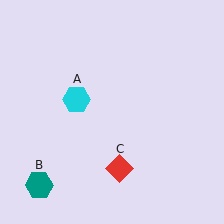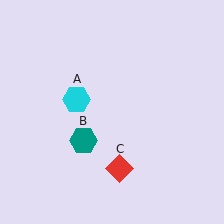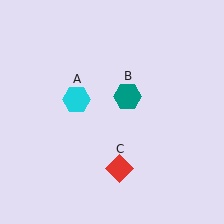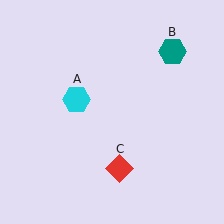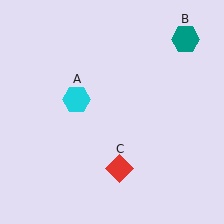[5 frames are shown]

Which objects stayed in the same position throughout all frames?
Cyan hexagon (object A) and red diamond (object C) remained stationary.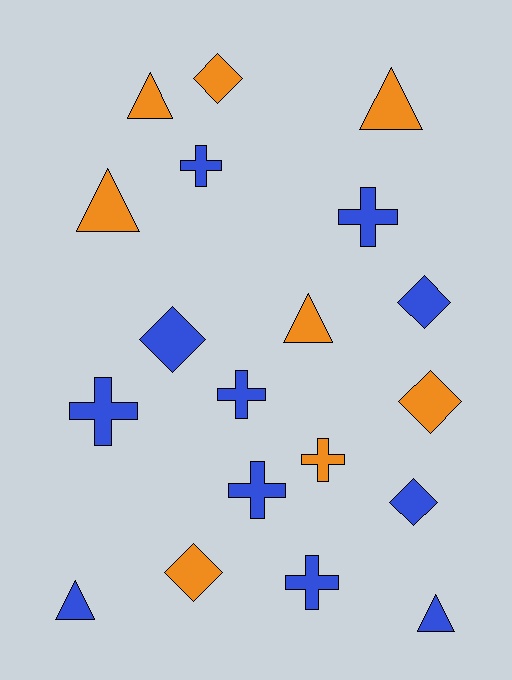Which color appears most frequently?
Blue, with 11 objects.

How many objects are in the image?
There are 19 objects.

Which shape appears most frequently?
Cross, with 7 objects.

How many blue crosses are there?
There are 6 blue crosses.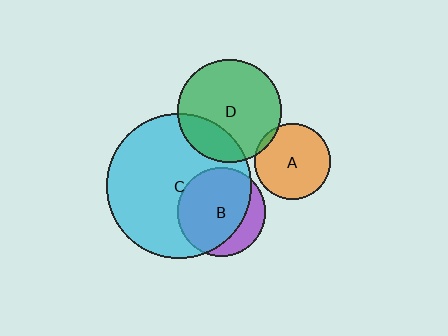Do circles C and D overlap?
Yes.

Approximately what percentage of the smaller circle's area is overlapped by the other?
Approximately 25%.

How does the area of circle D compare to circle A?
Approximately 1.9 times.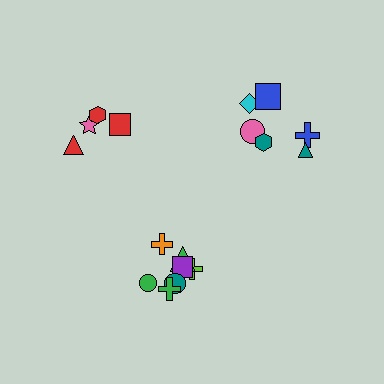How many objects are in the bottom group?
There are 7 objects.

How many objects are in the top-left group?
There are 4 objects.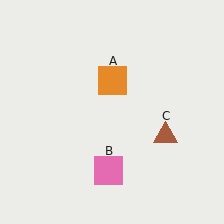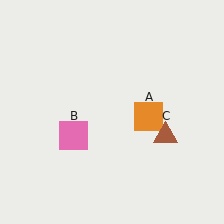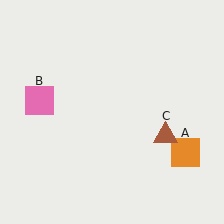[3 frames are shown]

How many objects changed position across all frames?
2 objects changed position: orange square (object A), pink square (object B).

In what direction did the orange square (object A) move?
The orange square (object A) moved down and to the right.